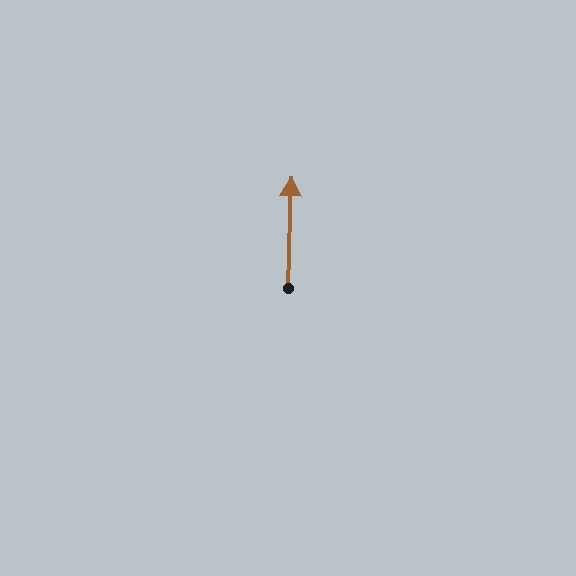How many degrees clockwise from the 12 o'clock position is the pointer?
Approximately 2 degrees.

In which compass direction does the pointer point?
North.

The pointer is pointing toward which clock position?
Roughly 12 o'clock.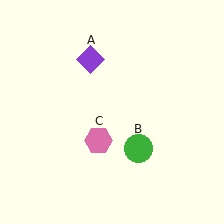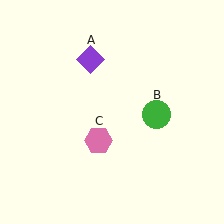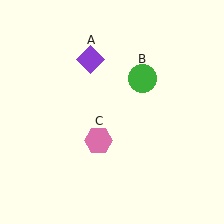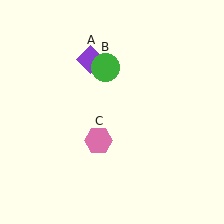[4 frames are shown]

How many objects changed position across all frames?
1 object changed position: green circle (object B).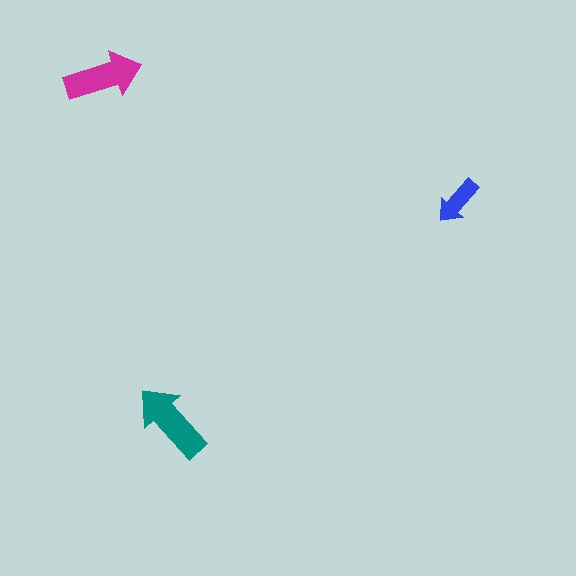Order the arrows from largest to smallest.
the teal one, the magenta one, the blue one.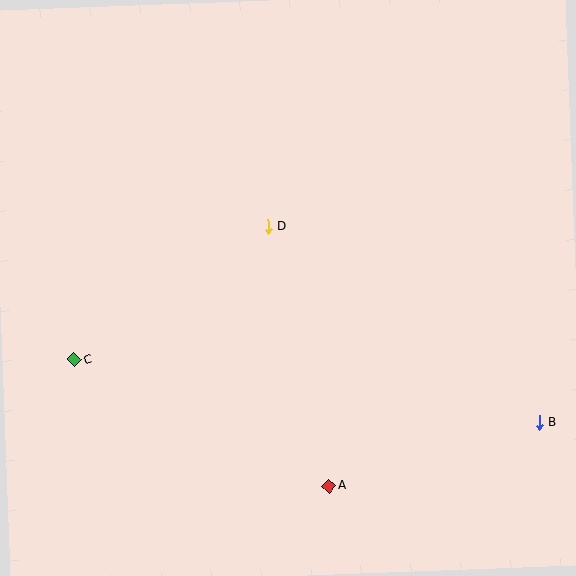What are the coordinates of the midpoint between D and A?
The midpoint between D and A is at (298, 356).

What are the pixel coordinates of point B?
Point B is at (540, 422).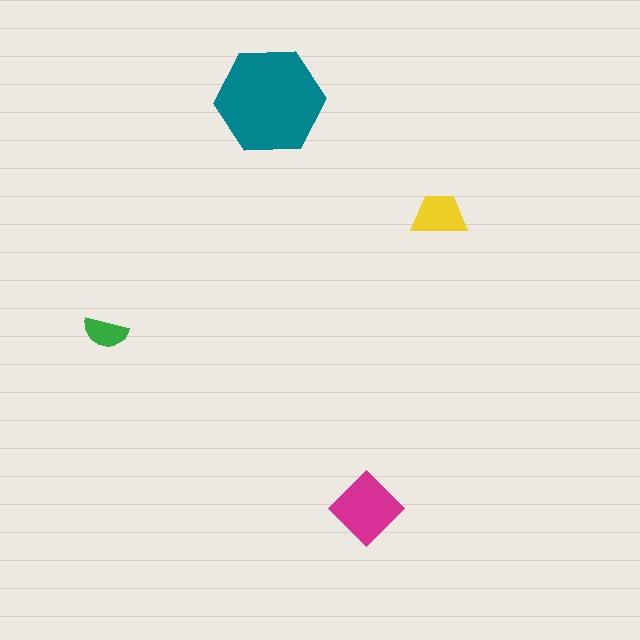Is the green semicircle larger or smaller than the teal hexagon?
Smaller.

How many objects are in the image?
There are 4 objects in the image.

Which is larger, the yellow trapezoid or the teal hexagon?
The teal hexagon.